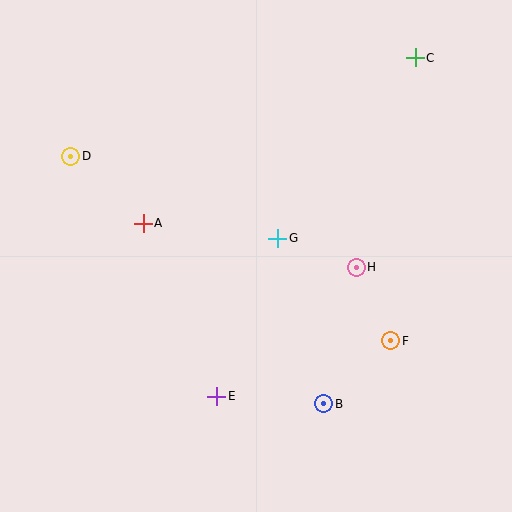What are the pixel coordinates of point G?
Point G is at (278, 238).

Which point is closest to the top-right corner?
Point C is closest to the top-right corner.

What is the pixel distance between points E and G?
The distance between E and G is 169 pixels.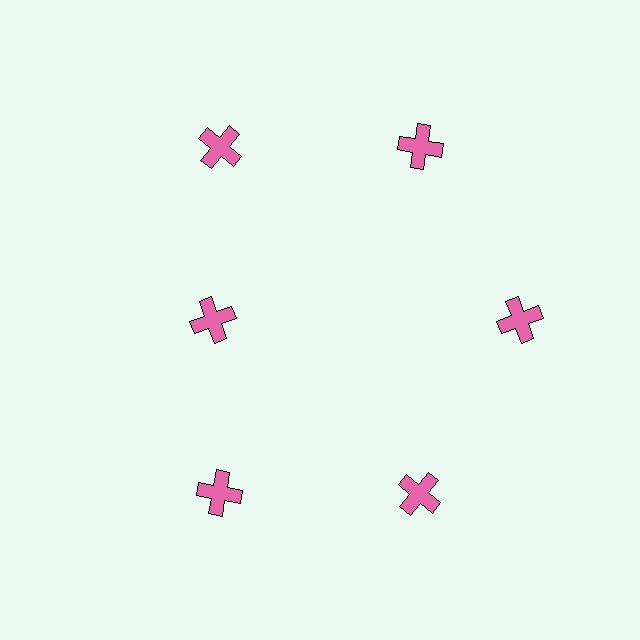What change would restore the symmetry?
The symmetry would be restored by moving it outward, back onto the ring so that all 6 crosses sit at equal angles and equal distance from the center.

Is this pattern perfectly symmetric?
No. The 6 pink crosses are arranged in a ring, but one element near the 9 o'clock position is pulled inward toward the center, breaking the 6-fold rotational symmetry.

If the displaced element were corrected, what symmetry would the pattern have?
It would have 6-fold rotational symmetry — the pattern would map onto itself every 60 degrees.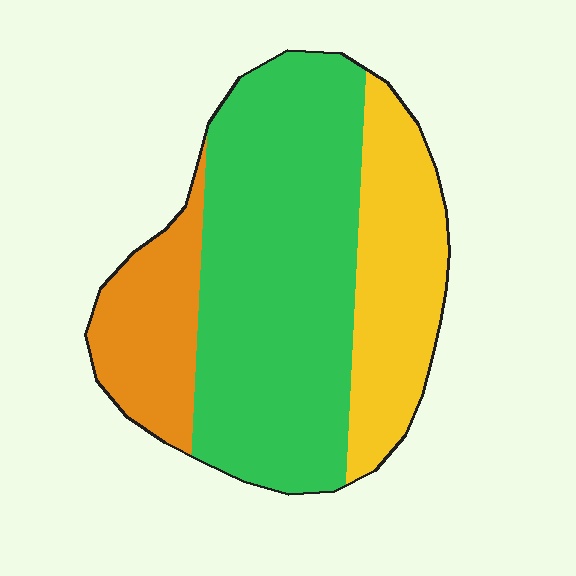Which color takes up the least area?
Orange, at roughly 15%.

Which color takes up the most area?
Green, at roughly 55%.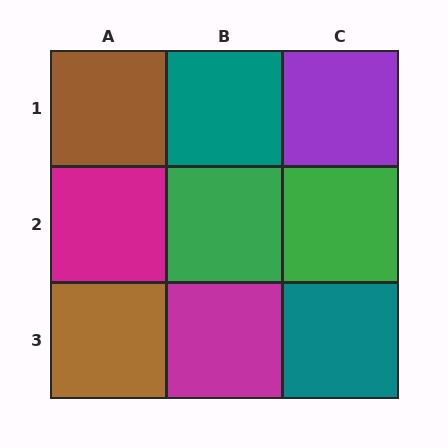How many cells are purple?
1 cell is purple.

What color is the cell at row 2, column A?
Magenta.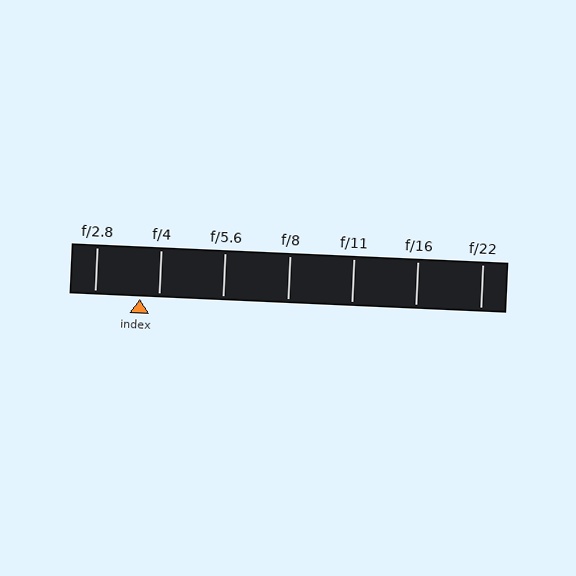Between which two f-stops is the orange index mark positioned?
The index mark is between f/2.8 and f/4.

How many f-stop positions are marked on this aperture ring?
There are 7 f-stop positions marked.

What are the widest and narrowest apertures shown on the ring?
The widest aperture shown is f/2.8 and the narrowest is f/22.